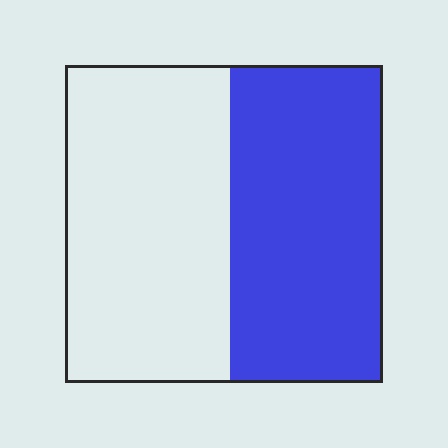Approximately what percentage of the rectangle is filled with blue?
Approximately 50%.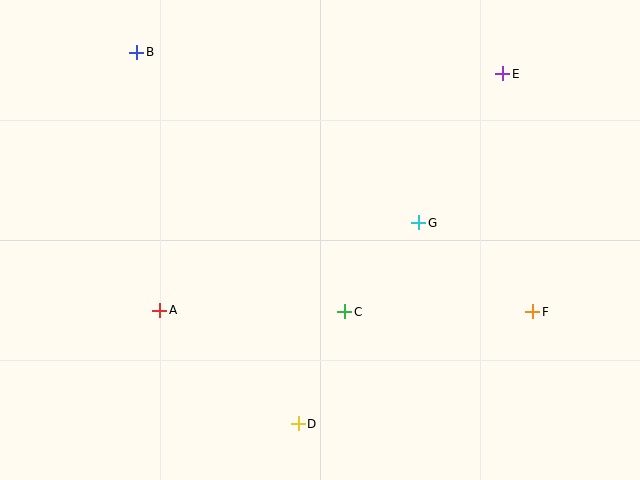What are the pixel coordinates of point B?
Point B is at (137, 52).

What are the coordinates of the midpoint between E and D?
The midpoint between E and D is at (401, 249).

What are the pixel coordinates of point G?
Point G is at (419, 223).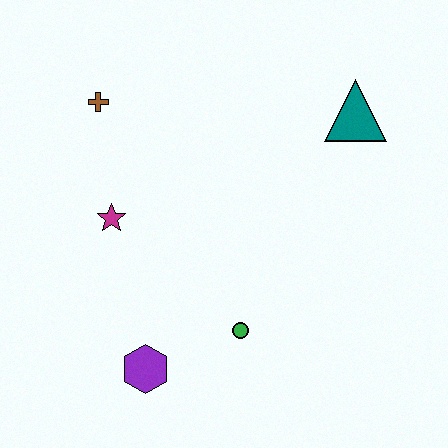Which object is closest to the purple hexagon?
The green circle is closest to the purple hexagon.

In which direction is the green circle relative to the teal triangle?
The green circle is below the teal triangle.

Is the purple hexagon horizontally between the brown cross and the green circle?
Yes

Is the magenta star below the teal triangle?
Yes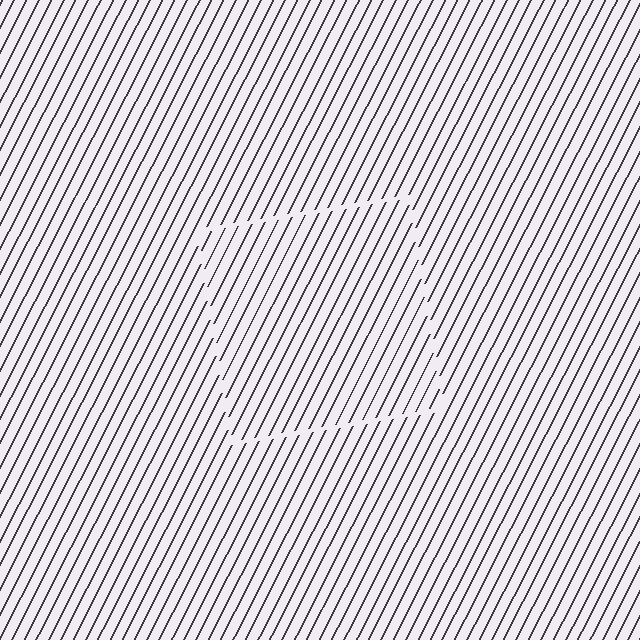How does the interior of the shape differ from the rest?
The interior of the shape contains the same grating, shifted by half a period — the contour is defined by the phase discontinuity where line-ends from the inner and outer gratings abut.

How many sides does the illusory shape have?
4 sides — the line-ends trace a square.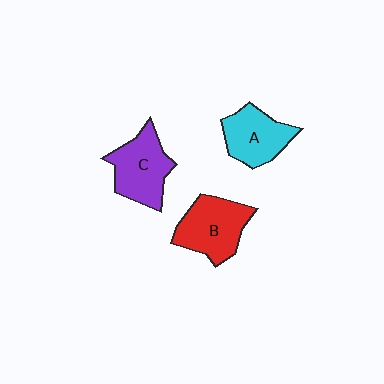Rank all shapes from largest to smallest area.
From largest to smallest: B (red), C (purple), A (cyan).